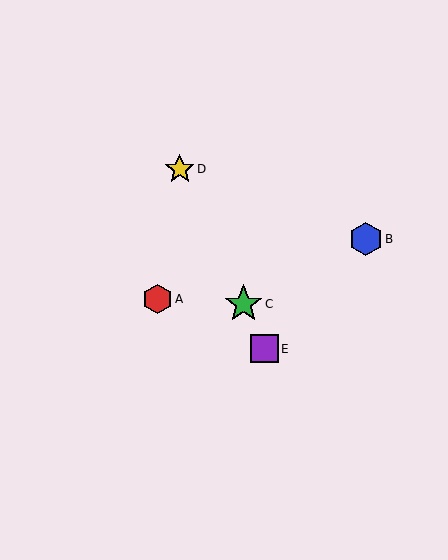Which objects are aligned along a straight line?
Objects C, D, E are aligned along a straight line.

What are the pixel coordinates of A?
Object A is at (158, 299).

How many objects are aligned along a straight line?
3 objects (C, D, E) are aligned along a straight line.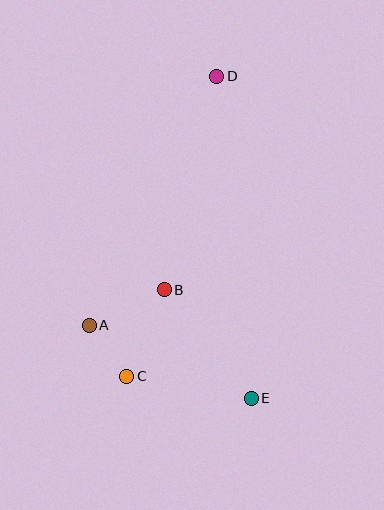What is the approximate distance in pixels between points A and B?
The distance between A and B is approximately 83 pixels.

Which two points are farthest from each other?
Points D and E are farthest from each other.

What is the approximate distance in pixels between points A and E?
The distance between A and E is approximately 178 pixels.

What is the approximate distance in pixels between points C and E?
The distance between C and E is approximately 126 pixels.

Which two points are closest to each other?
Points A and C are closest to each other.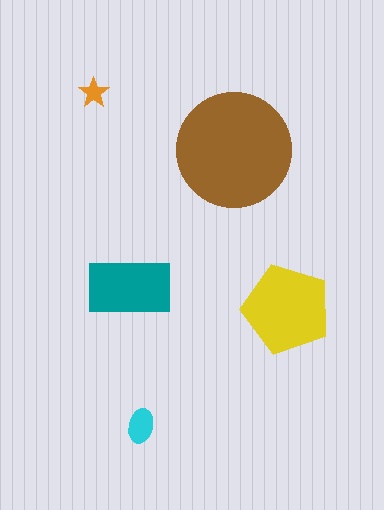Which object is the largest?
The brown circle.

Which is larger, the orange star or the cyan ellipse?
The cyan ellipse.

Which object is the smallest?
The orange star.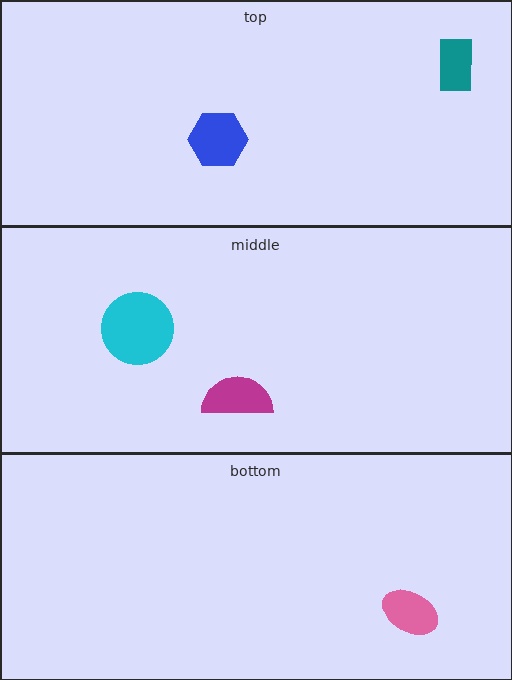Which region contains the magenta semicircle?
The middle region.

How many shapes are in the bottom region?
1.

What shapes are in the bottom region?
The pink ellipse.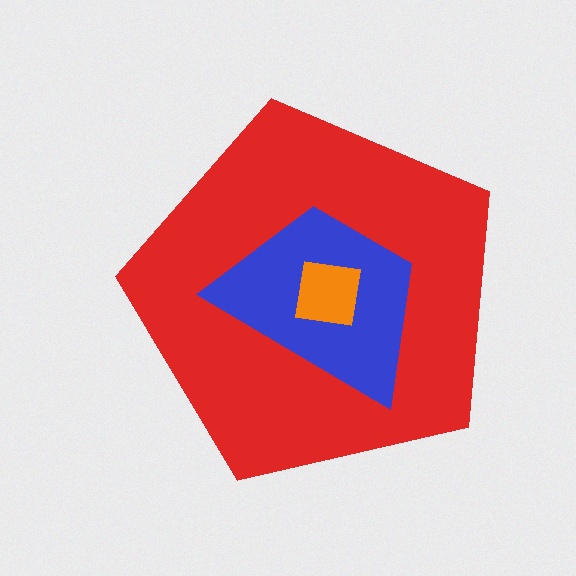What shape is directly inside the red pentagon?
The blue trapezoid.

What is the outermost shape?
The red pentagon.